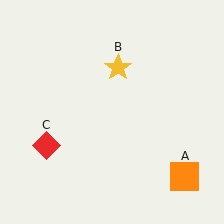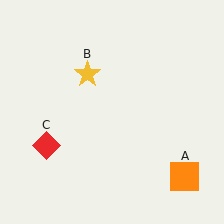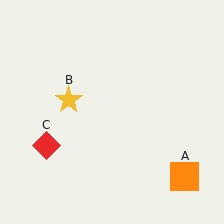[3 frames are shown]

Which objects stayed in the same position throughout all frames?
Orange square (object A) and red diamond (object C) remained stationary.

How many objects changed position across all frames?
1 object changed position: yellow star (object B).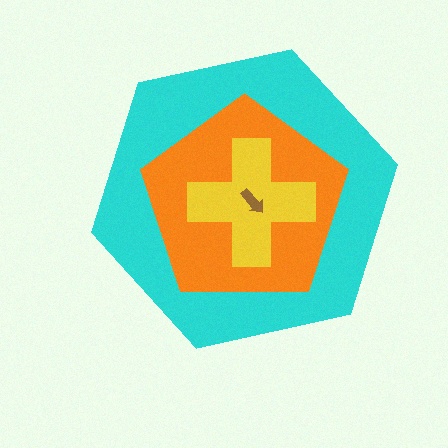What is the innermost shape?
The brown arrow.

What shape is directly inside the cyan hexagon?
The orange pentagon.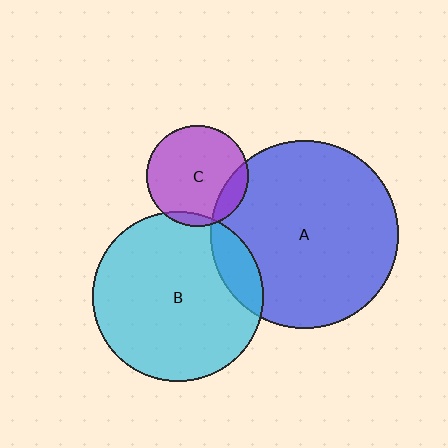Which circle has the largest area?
Circle A (blue).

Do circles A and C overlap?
Yes.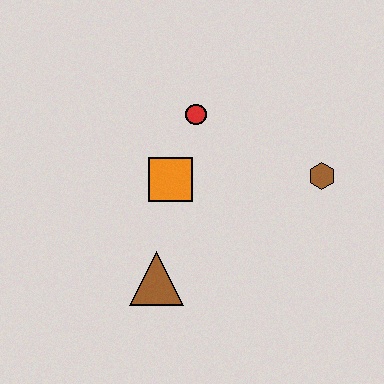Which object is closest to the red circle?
The orange square is closest to the red circle.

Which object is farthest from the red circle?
The brown triangle is farthest from the red circle.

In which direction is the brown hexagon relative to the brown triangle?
The brown hexagon is to the right of the brown triangle.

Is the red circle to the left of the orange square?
No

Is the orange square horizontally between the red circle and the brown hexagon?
No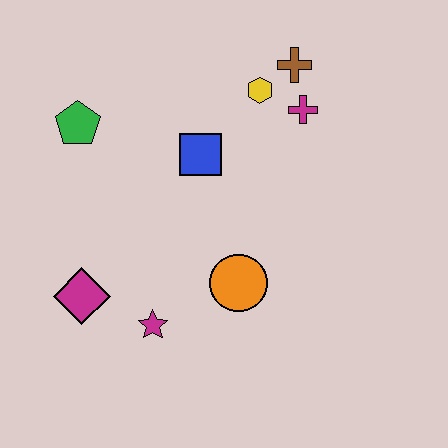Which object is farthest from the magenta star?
The brown cross is farthest from the magenta star.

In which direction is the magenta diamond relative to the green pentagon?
The magenta diamond is below the green pentagon.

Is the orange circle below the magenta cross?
Yes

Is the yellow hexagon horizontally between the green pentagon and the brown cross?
Yes